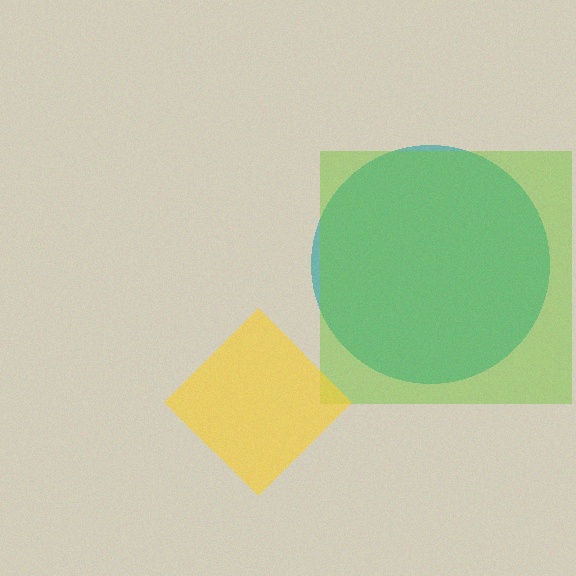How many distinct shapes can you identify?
There are 3 distinct shapes: a teal circle, a lime square, a yellow diamond.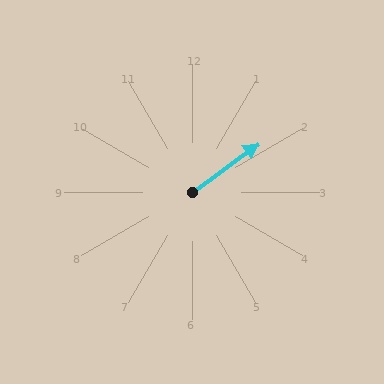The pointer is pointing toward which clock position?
Roughly 2 o'clock.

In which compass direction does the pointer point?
Northeast.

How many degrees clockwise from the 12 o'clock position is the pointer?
Approximately 54 degrees.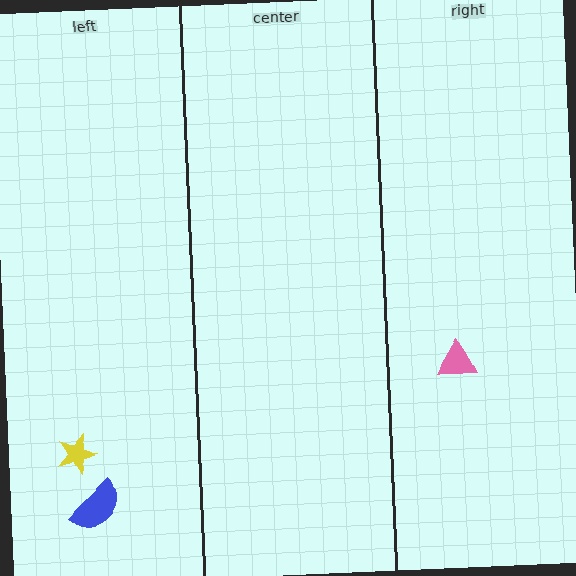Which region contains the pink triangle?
The right region.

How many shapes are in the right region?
1.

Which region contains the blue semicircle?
The left region.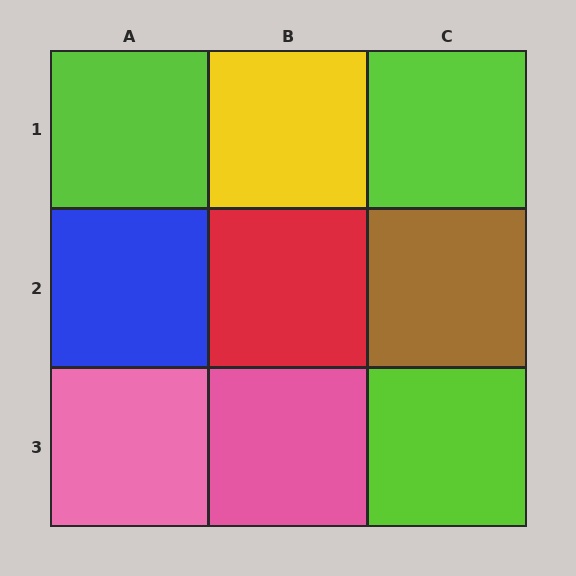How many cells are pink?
2 cells are pink.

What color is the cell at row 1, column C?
Lime.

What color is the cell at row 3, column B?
Pink.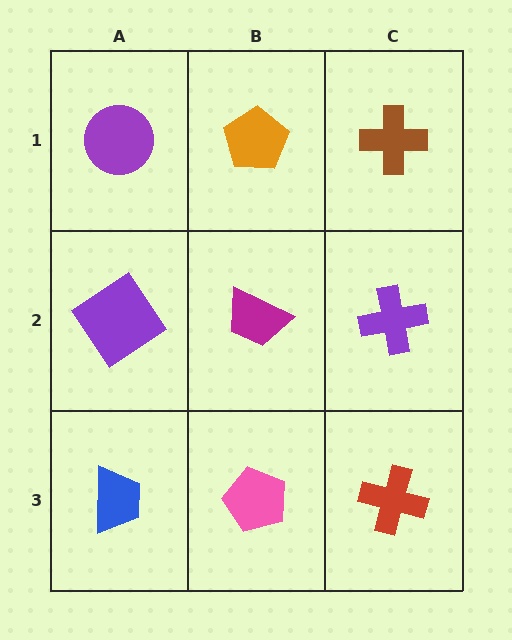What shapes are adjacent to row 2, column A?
A purple circle (row 1, column A), a blue trapezoid (row 3, column A), a magenta trapezoid (row 2, column B).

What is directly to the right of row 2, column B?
A purple cross.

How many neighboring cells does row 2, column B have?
4.